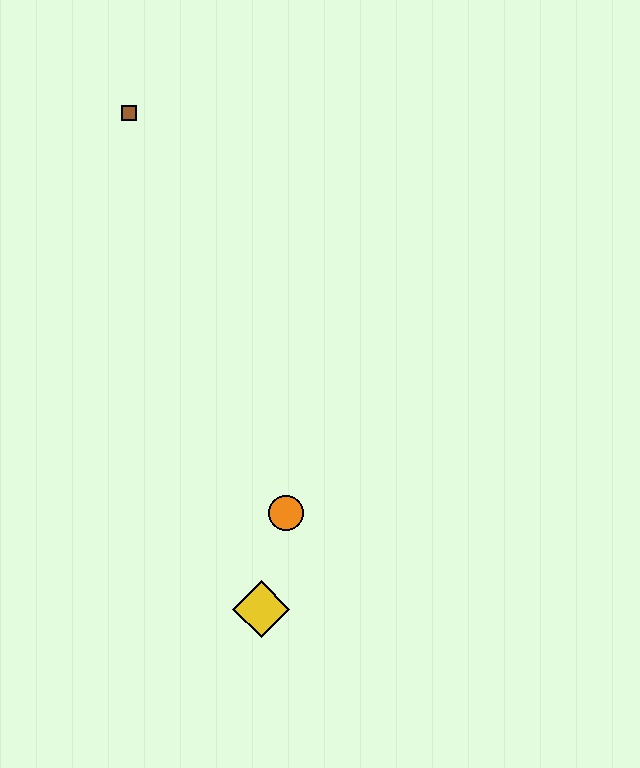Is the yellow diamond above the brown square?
No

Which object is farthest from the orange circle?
The brown square is farthest from the orange circle.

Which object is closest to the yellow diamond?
The orange circle is closest to the yellow diamond.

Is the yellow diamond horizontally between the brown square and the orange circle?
Yes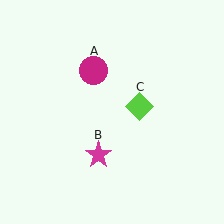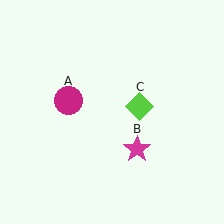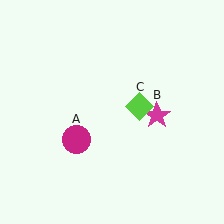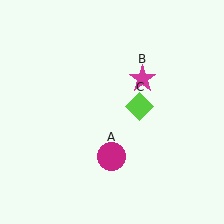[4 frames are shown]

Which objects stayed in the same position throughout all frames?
Lime diamond (object C) remained stationary.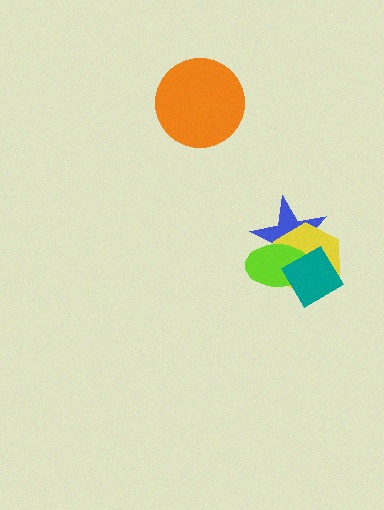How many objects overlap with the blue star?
3 objects overlap with the blue star.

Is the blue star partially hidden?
Yes, it is partially covered by another shape.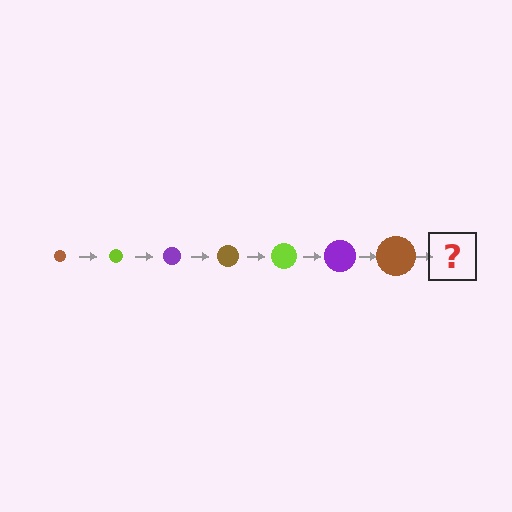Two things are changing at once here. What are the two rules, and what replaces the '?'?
The two rules are that the circle grows larger each step and the color cycles through brown, lime, and purple. The '?' should be a lime circle, larger than the previous one.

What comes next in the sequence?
The next element should be a lime circle, larger than the previous one.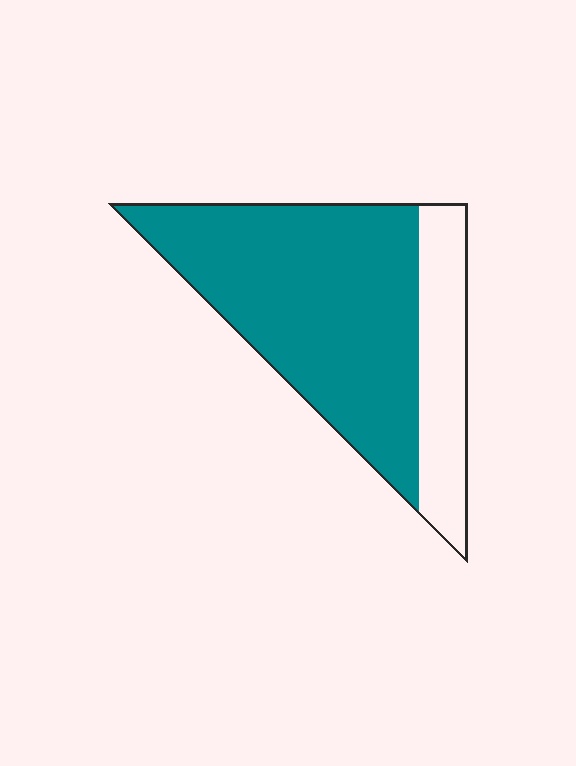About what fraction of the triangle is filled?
About three quarters (3/4).